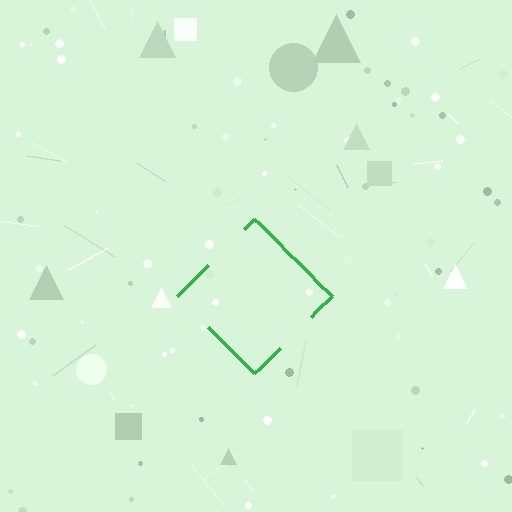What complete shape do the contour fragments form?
The contour fragments form a diamond.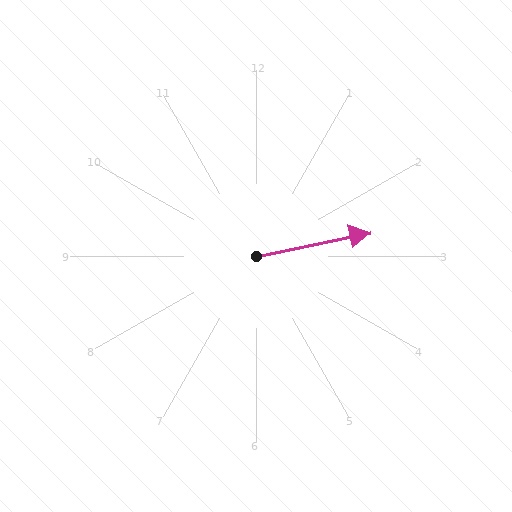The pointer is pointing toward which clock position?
Roughly 3 o'clock.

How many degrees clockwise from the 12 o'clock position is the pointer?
Approximately 78 degrees.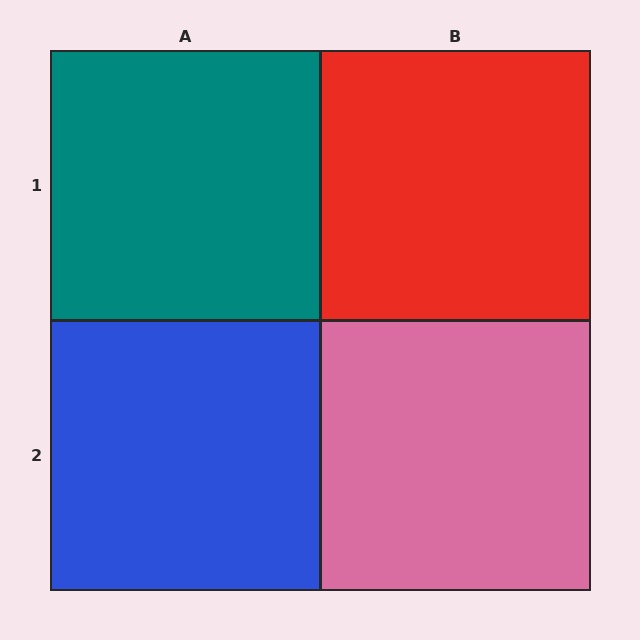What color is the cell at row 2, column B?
Pink.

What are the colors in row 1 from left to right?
Teal, red.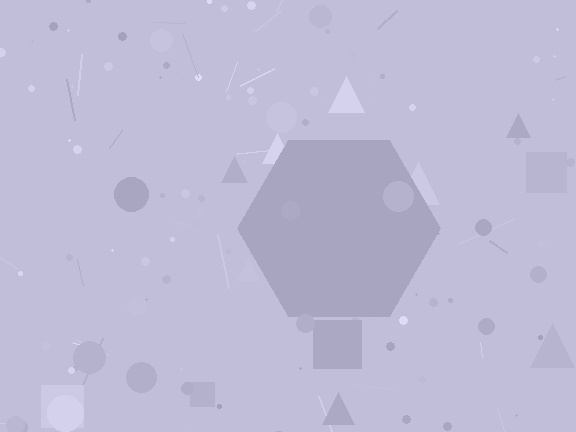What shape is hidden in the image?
A hexagon is hidden in the image.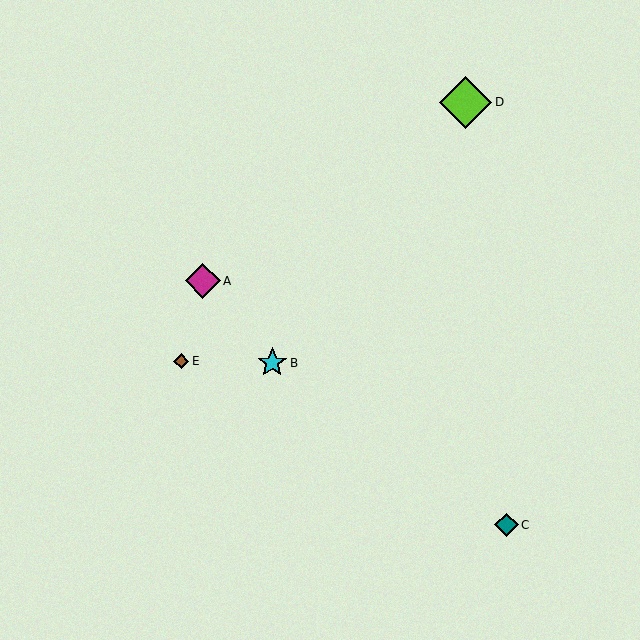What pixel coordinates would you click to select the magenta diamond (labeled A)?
Click at (203, 281) to select the magenta diamond A.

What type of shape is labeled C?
Shape C is a teal diamond.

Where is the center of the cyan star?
The center of the cyan star is at (272, 363).